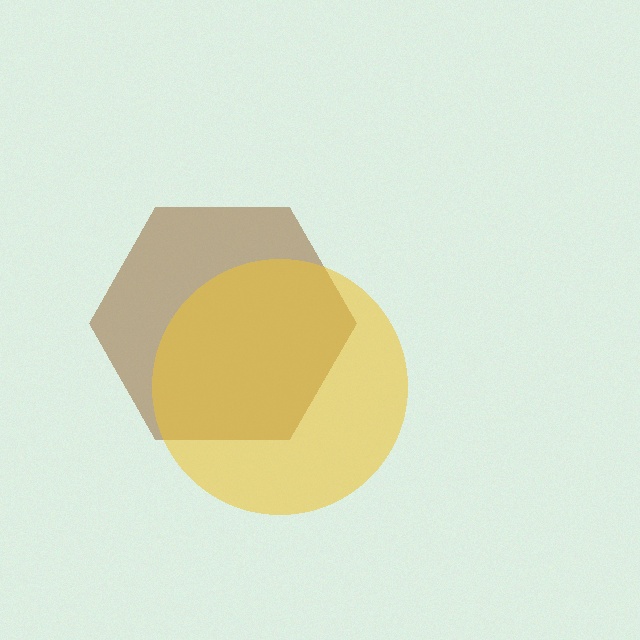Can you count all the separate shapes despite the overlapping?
Yes, there are 2 separate shapes.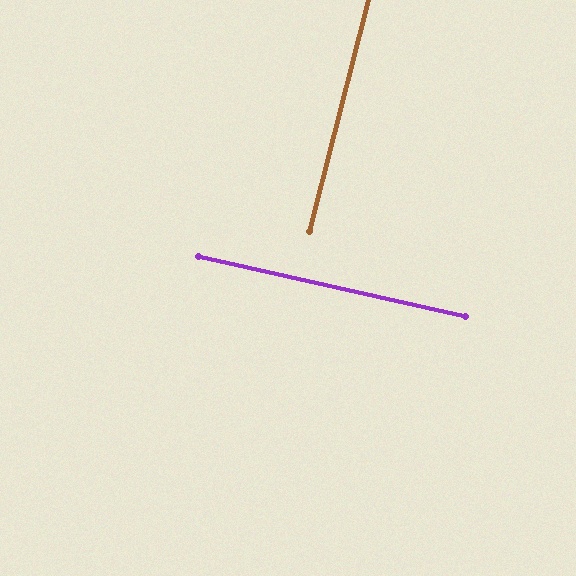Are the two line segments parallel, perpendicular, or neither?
Perpendicular — they meet at approximately 89°.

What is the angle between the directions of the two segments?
Approximately 89 degrees.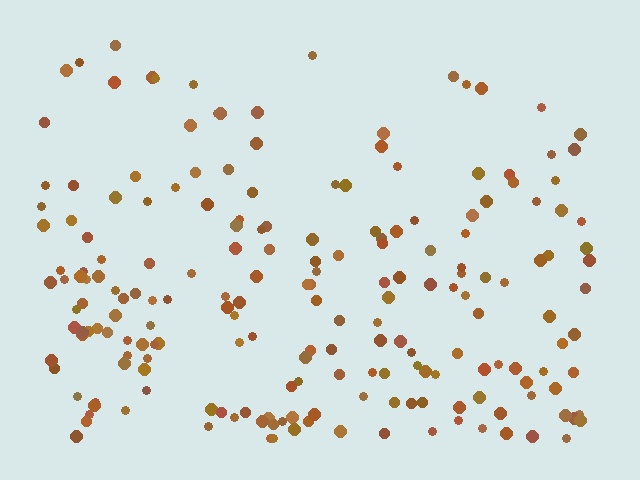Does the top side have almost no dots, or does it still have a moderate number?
Still a moderate number, just noticeably fewer than the bottom.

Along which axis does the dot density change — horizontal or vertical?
Vertical.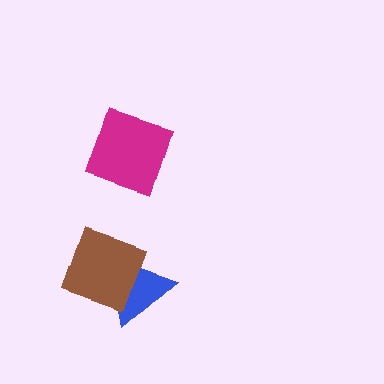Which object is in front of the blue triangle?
The brown square is in front of the blue triangle.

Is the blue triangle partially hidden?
Yes, it is partially covered by another shape.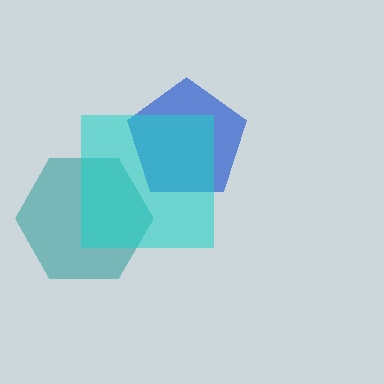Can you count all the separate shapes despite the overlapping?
Yes, there are 3 separate shapes.